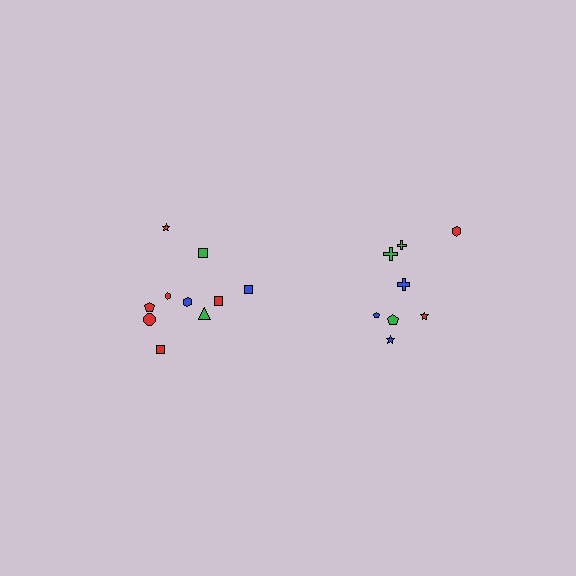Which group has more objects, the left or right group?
The left group.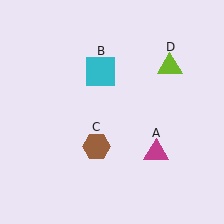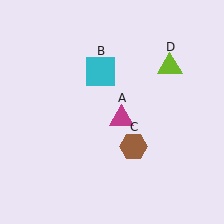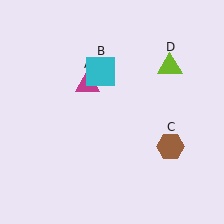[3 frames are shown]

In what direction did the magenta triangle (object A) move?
The magenta triangle (object A) moved up and to the left.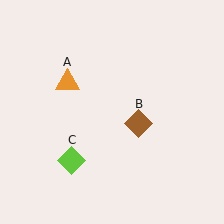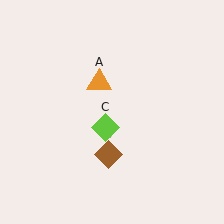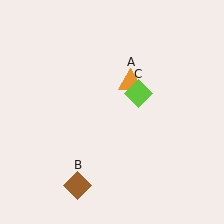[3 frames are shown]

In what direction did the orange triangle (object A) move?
The orange triangle (object A) moved right.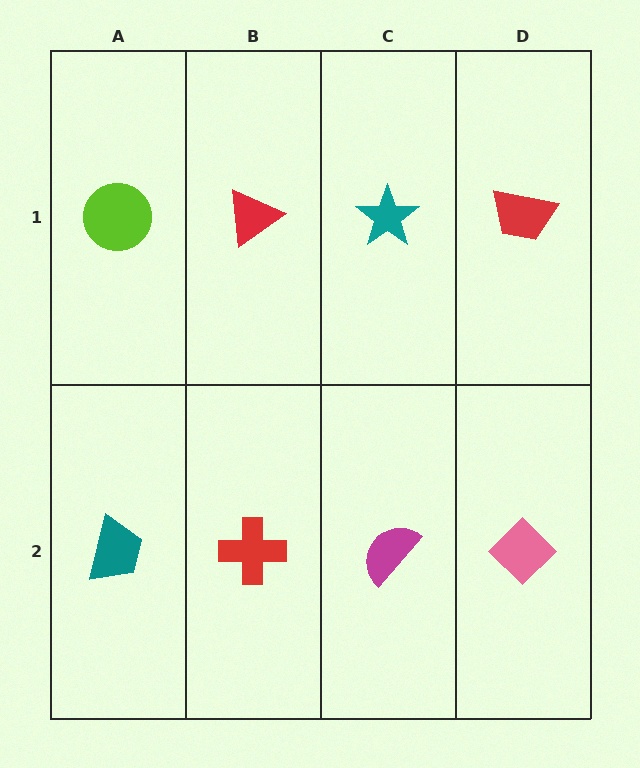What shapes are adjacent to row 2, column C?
A teal star (row 1, column C), a red cross (row 2, column B), a pink diamond (row 2, column D).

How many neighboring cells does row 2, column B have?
3.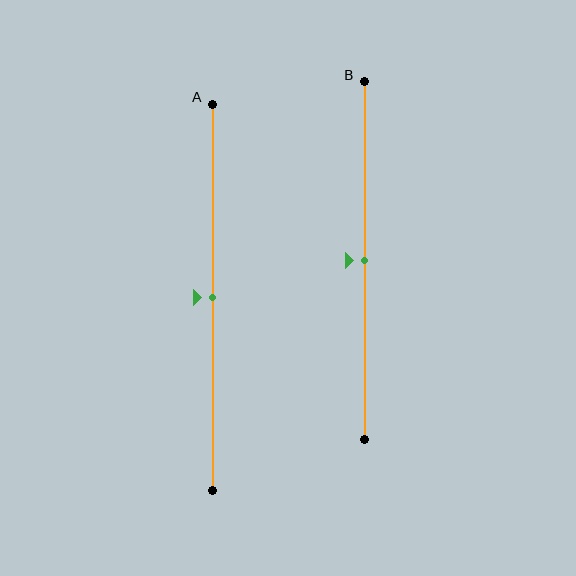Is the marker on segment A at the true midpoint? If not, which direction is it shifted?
Yes, the marker on segment A is at the true midpoint.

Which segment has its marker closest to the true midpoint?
Segment A has its marker closest to the true midpoint.